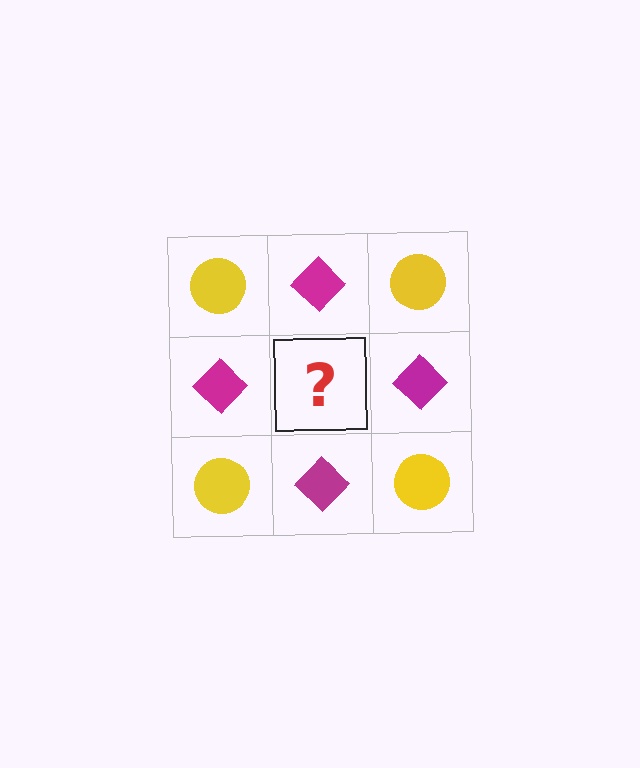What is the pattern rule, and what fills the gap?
The rule is that it alternates yellow circle and magenta diamond in a checkerboard pattern. The gap should be filled with a yellow circle.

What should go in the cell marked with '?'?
The missing cell should contain a yellow circle.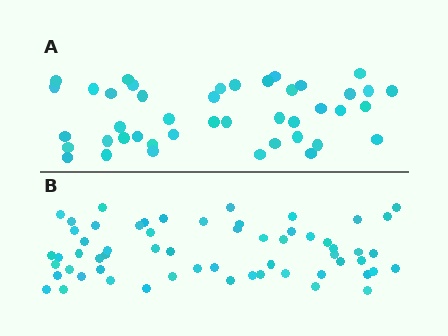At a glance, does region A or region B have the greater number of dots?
Region B (the bottom region) has more dots.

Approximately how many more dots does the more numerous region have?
Region B has approximately 15 more dots than region A.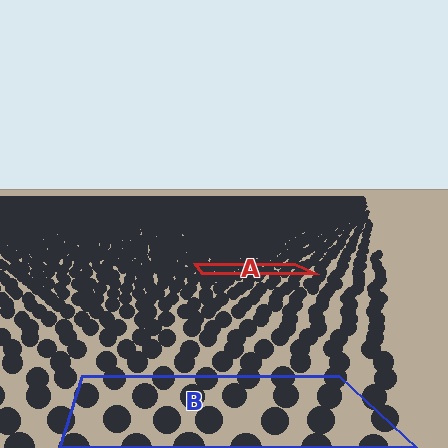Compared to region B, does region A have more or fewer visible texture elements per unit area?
Region A has more texture elements per unit area — they are packed more densely because it is farther away.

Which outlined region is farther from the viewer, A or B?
Region A is farther from the viewer — the texture elements inside it appear smaller and more densely packed.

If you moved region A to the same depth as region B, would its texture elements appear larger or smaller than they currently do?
They would appear larger. At a closer depth, the same texture elements are projected at a bigger on-screen size.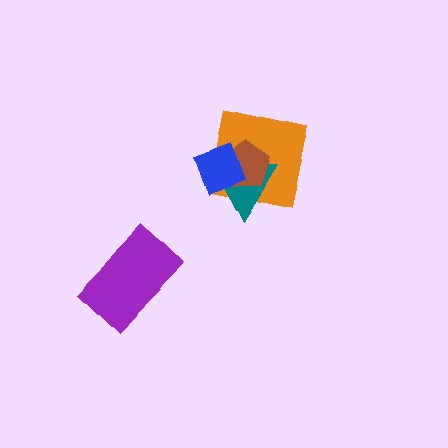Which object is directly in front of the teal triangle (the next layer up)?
The brown pentagon is directly in front of the teal triangle.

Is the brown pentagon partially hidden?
Yes, it is partially covered by another shape.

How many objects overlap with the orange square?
3 objects overlap with the orange square.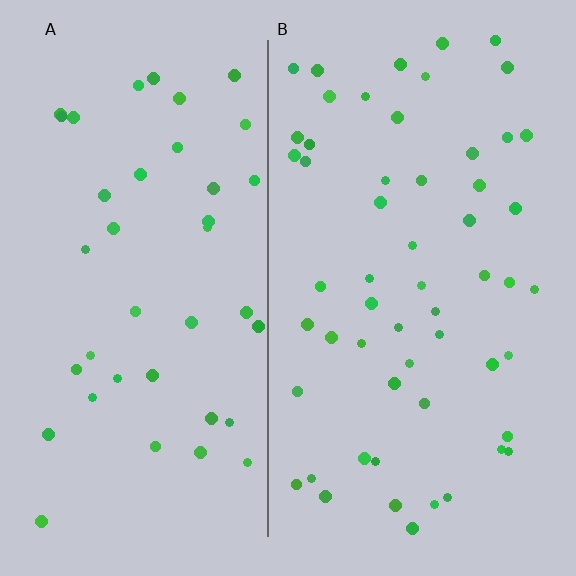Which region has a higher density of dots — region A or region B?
B (the right).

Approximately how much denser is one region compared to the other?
Approximately 1.4× — region B over region A.